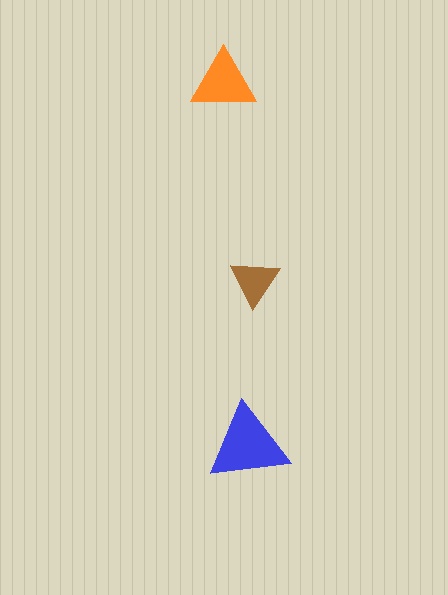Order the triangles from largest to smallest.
the blue one, the orange one, the brown one.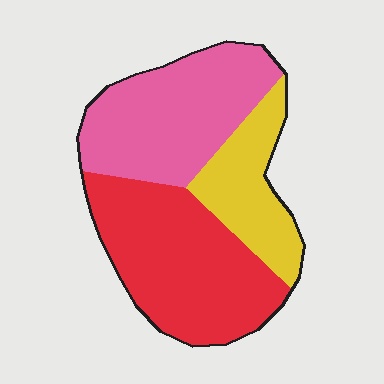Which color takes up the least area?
Yellow, at roughly 20%.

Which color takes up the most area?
Red, at roughly 40%.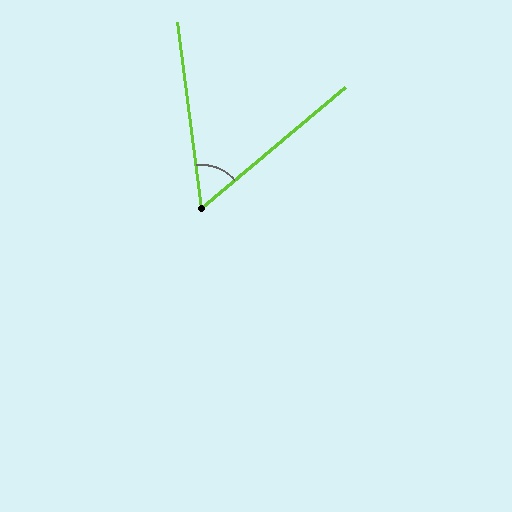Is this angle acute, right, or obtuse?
It is acute.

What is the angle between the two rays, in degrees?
Approximately 57 degrees.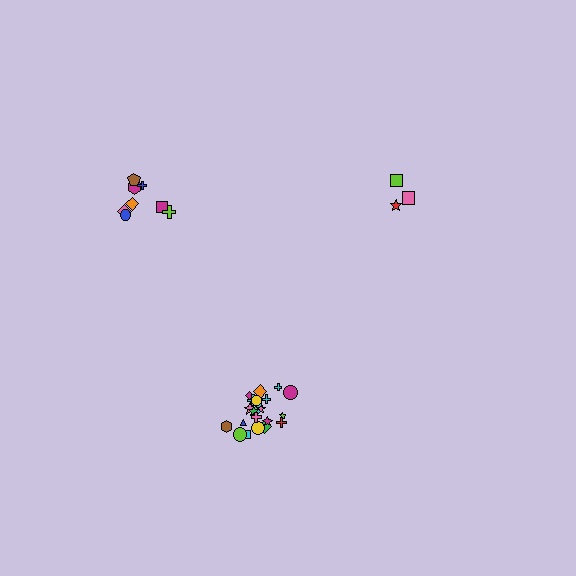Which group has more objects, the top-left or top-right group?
The top-left group.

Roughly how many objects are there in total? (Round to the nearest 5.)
Roughly 35 objects in total.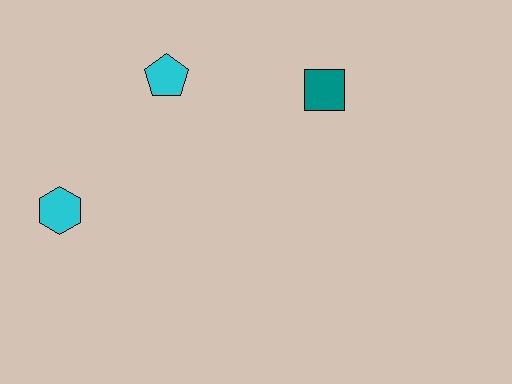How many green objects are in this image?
There are no green objects.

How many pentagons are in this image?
There is 1 pentagon.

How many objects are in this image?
There are 3 objects.